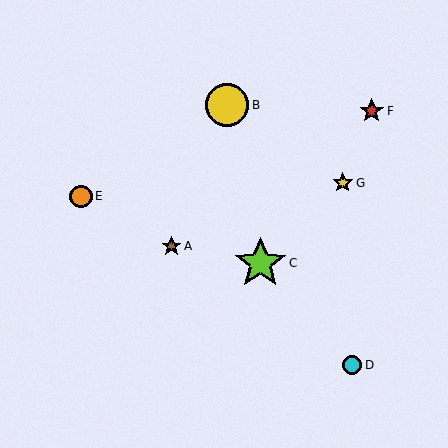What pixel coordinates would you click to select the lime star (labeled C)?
Click at (260, 263) to select the lime star C.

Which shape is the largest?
The lime star (labeled C) is the largest.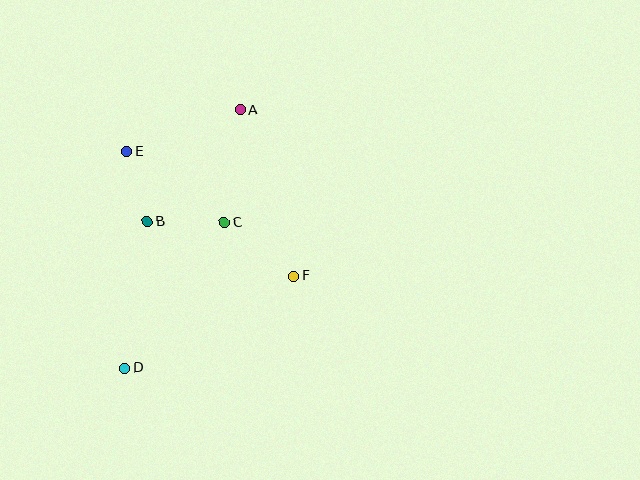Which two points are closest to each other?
Points B and E are closest to each other.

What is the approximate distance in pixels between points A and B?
The distance between A and B is approximately 145 pixels.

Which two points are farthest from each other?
Points A and D are farthest from each other.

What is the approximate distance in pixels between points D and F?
The distance between D and F is approximately 192 pixels.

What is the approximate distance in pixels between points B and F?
The distance between B and F is approximately 156 pixels.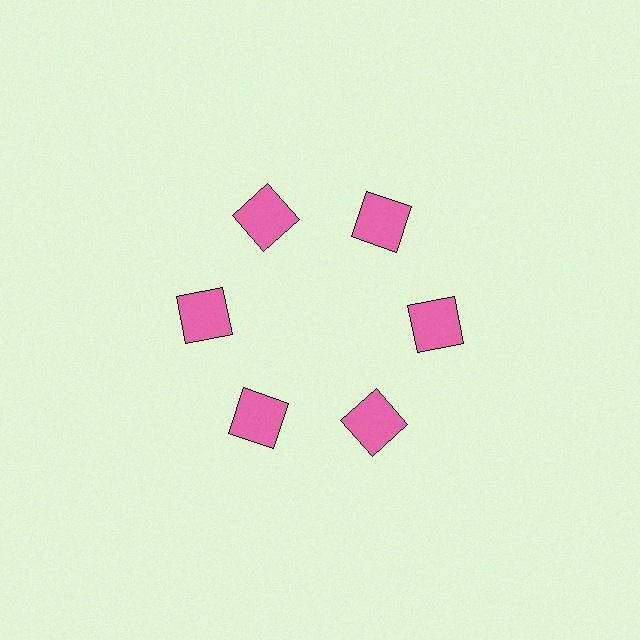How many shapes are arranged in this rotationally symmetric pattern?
There are 6 shapes, arranged in 6 groups of 1.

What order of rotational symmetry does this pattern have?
This pattern has 6-fold rotational symmetry.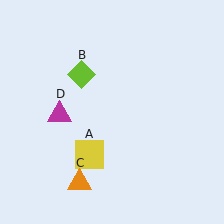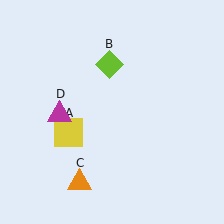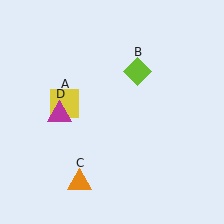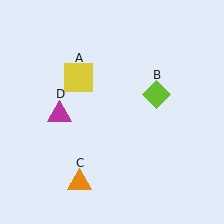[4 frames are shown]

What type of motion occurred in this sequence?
The yellow square (object A), lime diamond (object B) rotated clockwise around the center of the scene.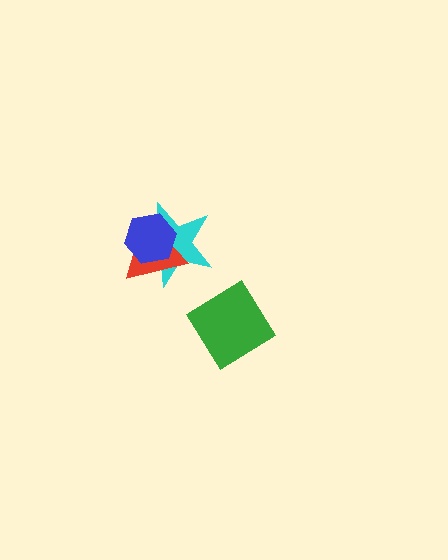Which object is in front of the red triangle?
The blue hexagon is in front of the red triangle.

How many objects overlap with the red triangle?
2 objects overlap with the red triangle.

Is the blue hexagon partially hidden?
No, no other shape covers it.